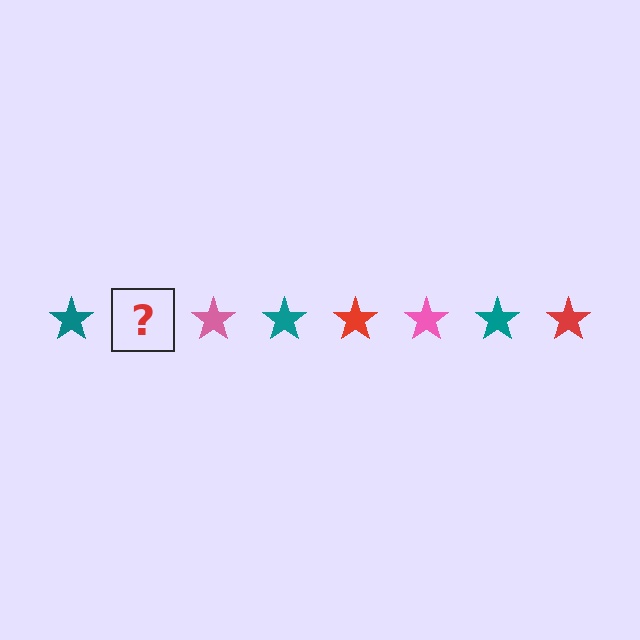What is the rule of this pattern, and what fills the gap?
The rule is that the pattern cycles through teal, red, pink stars. The gap should be filled with a red star.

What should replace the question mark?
The question mark should be replaced with a red star.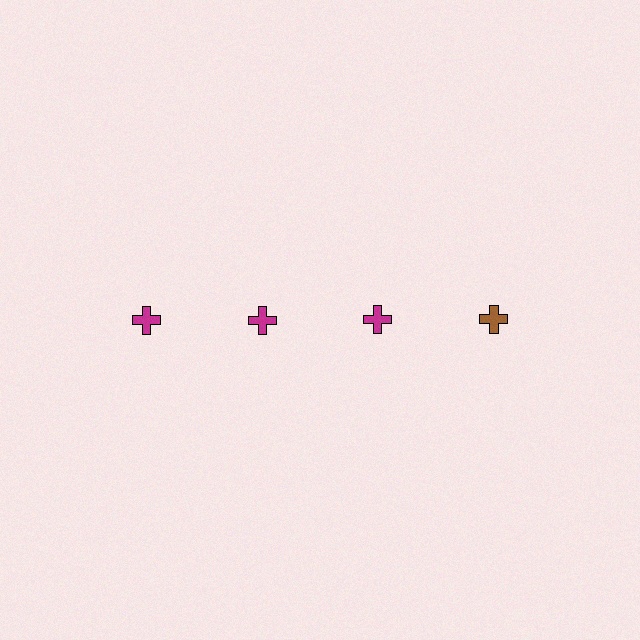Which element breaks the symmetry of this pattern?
The brown cross in the top row, second from right column breaks the symmetry. All other shapes are magenta crosses.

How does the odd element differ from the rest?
It has a different color: brown instead of magenta.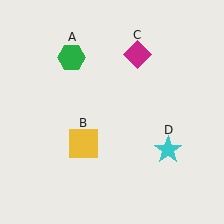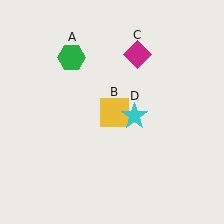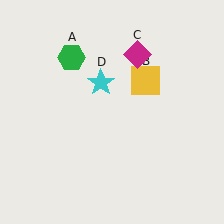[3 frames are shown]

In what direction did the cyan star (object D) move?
The cyan star (object D) moved up and to the left.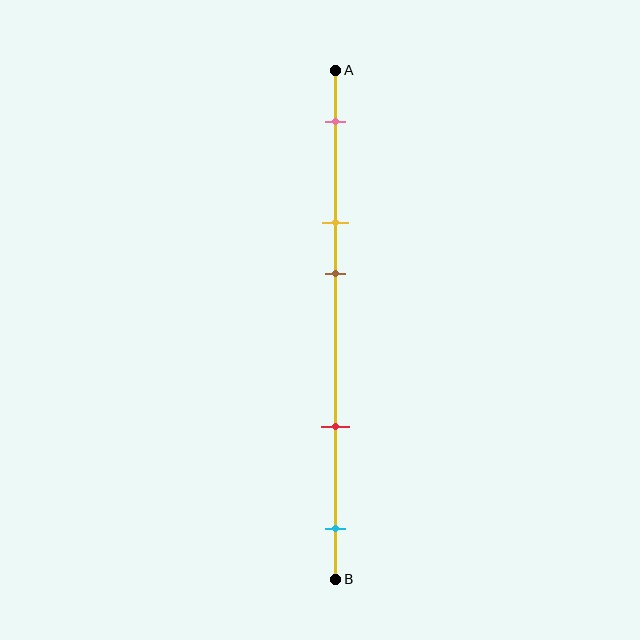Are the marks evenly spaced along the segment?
No, the marks are not evenly spaced.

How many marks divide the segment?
There are 5 marks dividing the segment.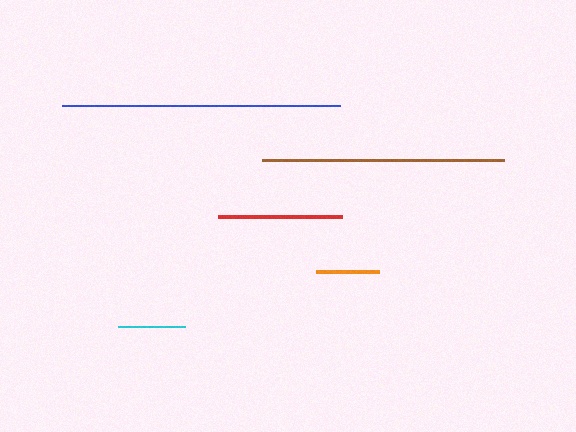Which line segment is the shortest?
The orange line is the shortest at approximately 63 pixels.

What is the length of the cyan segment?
The cyan segment is approximately 67 pixels long.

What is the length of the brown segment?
The brown segment is approximately 242 pixels long.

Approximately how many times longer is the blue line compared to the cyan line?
The blue line is approximately 4.1 times the length of the cyan line.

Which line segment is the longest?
The blue line is the longest at approximately 278 pixels.